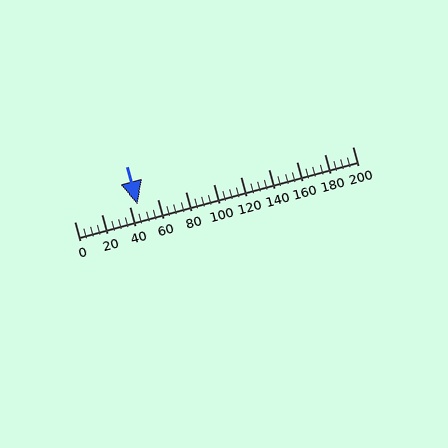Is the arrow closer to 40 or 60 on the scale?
The arrow is closer to 40.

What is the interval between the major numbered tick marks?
The major tick marks are spaced 20 units apart.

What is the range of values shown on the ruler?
The ruler shows values from 0 to 200.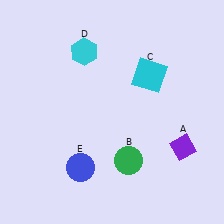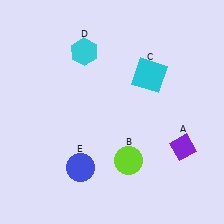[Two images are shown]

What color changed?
The circle (B) changed from green in Image 1 to lime in Image 2.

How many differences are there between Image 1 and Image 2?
There is 1 difference between the two images.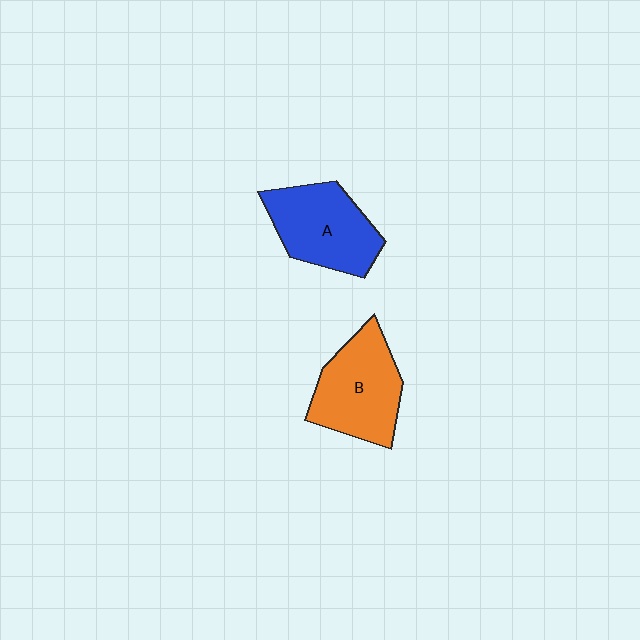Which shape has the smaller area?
Shape A (blue).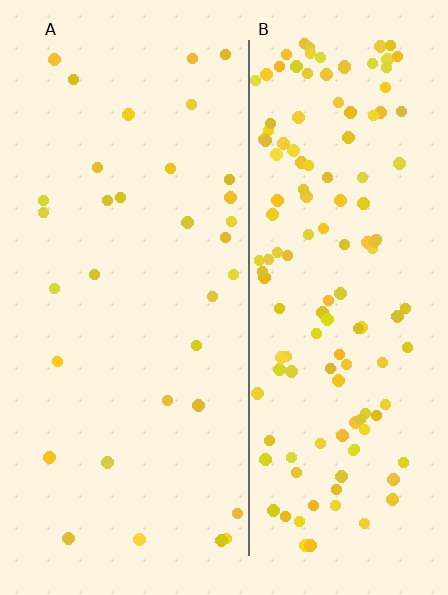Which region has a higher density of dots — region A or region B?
B (the right).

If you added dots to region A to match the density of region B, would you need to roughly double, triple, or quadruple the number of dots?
Approximately quadruple.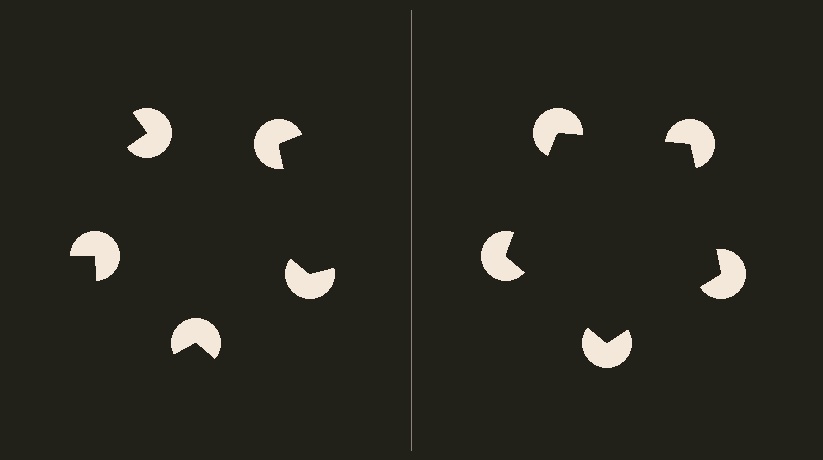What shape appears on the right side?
An illusory pentagon.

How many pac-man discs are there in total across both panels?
10 — 5 on each side.